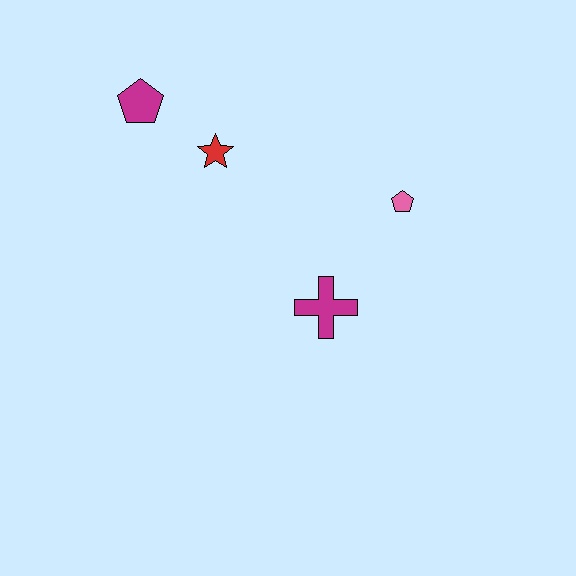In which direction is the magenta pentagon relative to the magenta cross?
The magenta pentagon is above the magenta cross.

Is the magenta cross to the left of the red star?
No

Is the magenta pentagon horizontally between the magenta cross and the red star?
No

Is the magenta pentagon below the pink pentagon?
No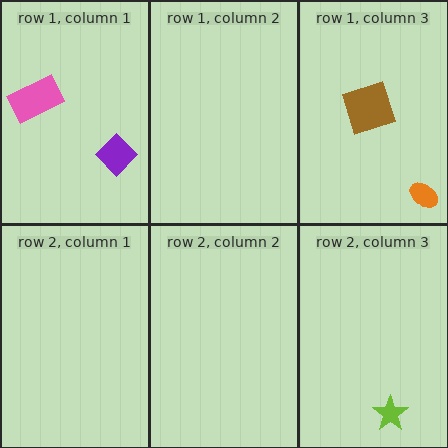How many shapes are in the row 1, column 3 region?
2.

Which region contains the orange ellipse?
The row 1, column 3 region.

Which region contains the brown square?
The row 1, column 3 region.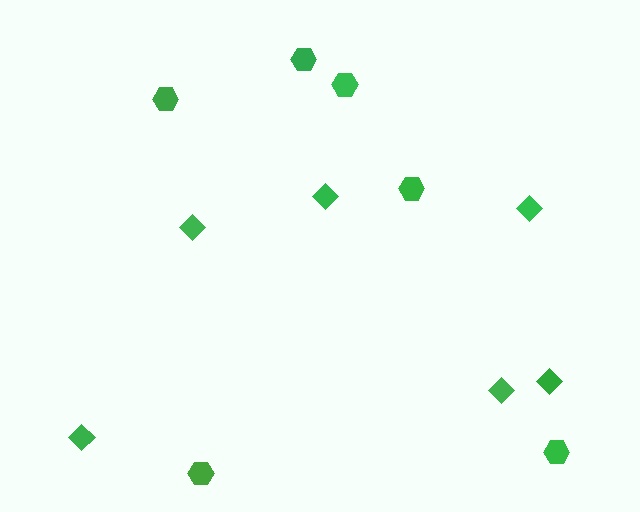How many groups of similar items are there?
There are 2 groups: one group of diamonds (6) and one group of hexagons (6).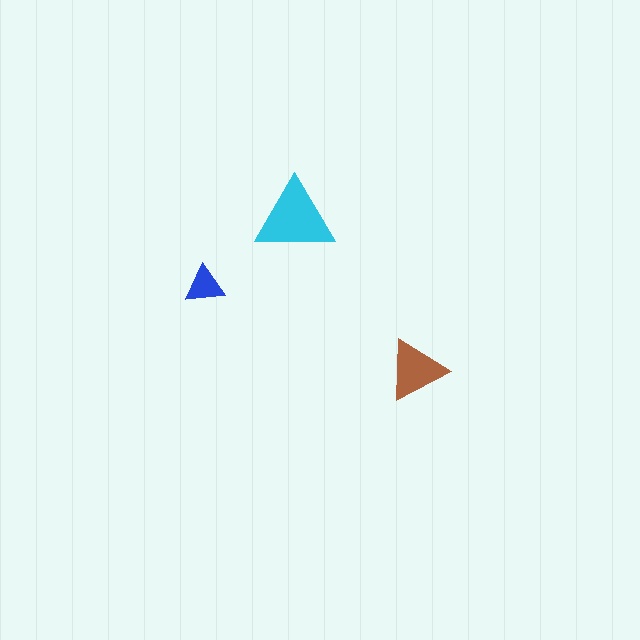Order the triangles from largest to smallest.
the cyan one, the brown one, the blue one.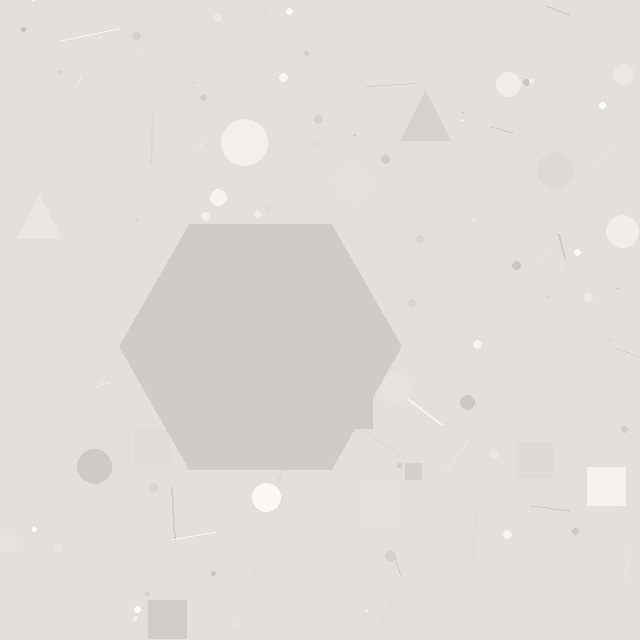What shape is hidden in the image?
A hexagon is hidden in the image.